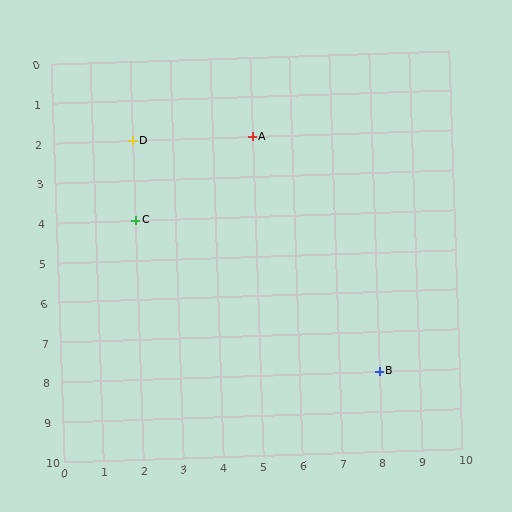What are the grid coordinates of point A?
Point A is at grid coordinates (5, 2).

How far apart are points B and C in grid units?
Points B and C are 6 columns and 4 rows apart (about 7.2 grid units diagonally).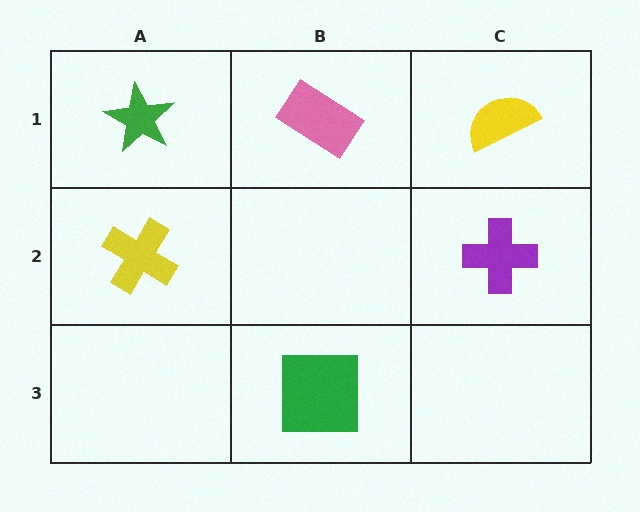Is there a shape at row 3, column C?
No, that cell is empty.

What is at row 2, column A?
A yellow cross.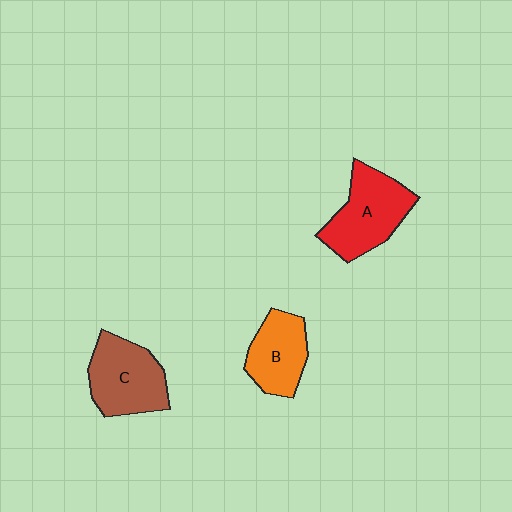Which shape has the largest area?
Shape A (red).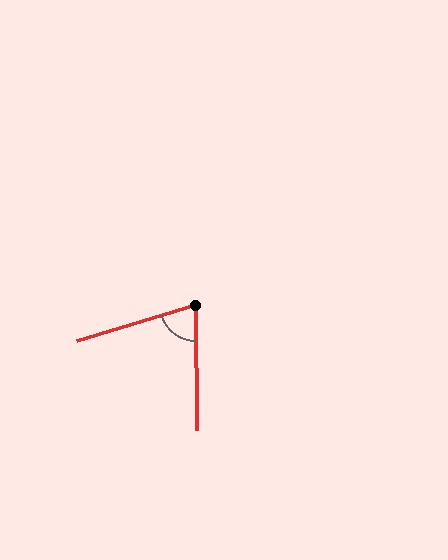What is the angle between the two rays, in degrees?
Approximately 73 degrees.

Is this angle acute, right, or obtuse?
It is acute.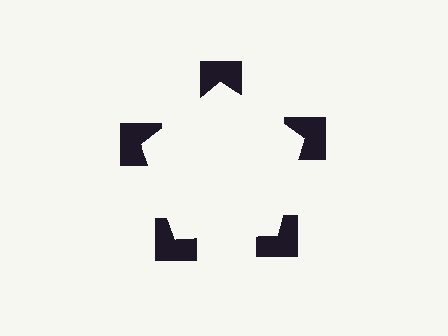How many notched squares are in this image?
There are 5 — one at each vertex of the illusory pentagon.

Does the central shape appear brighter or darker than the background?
It typically appears slightly brighter than the background, even though no actual brightness change is drawn.